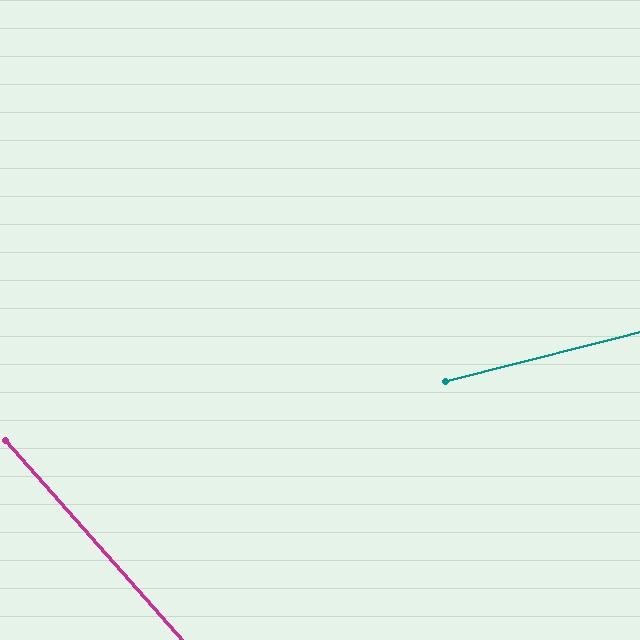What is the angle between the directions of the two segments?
Approximately 63 degrees.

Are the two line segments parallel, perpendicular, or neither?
Neither parallel nor perpendicular — they differ by about 63°.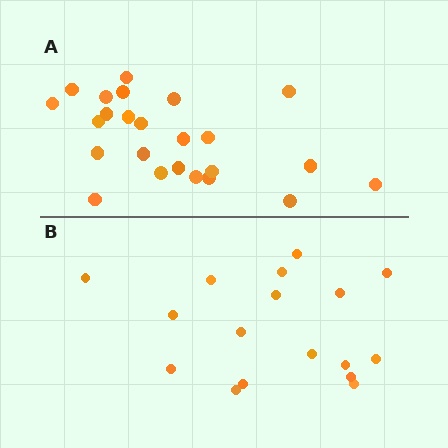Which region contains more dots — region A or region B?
Region A (the top region) has more dots.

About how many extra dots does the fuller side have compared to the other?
Region A has roughly 8 or so more dots than region B.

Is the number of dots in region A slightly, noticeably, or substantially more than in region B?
Region A has noticeably more, but not dramatically so. The ratio is roughly 1.4 to 1.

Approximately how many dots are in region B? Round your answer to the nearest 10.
About 20 dots. (The exact count is 17, which rounds to 20.)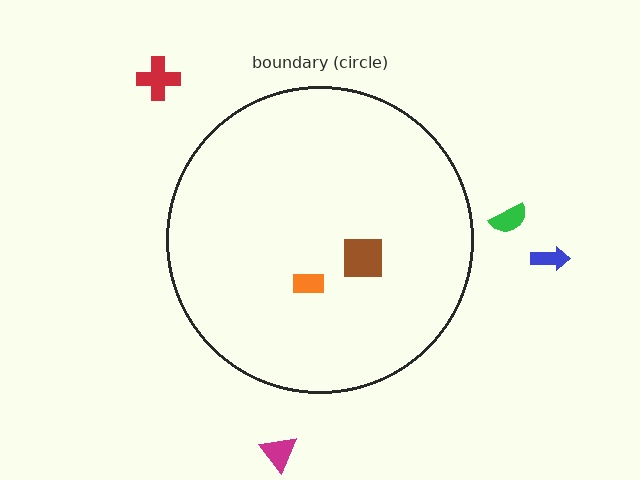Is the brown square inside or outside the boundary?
Inside.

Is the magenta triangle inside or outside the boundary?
Outside.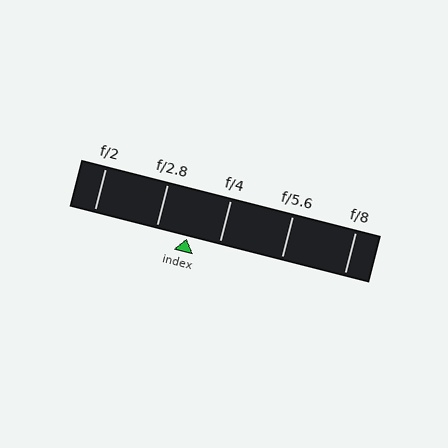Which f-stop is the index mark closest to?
The index mark is closest to f/2.8.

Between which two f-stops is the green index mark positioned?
The index mark is between f/2.8 and f/4.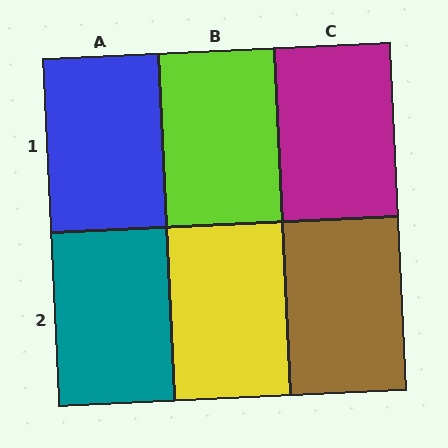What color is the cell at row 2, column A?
Teal.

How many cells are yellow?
1 cell is yellow.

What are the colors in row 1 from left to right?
Blue, lime, magenta.